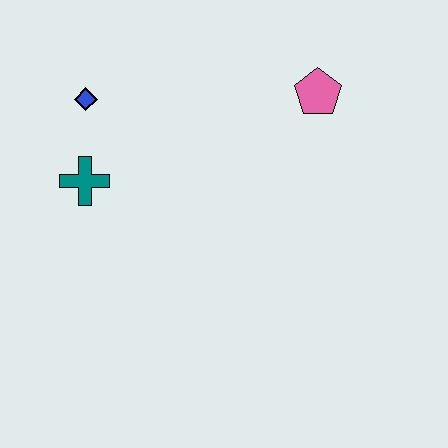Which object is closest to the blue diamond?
The teal cross is closest to the blue diamond.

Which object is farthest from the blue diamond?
The pink pentagon is farthest from the blue diamond.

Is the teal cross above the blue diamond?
No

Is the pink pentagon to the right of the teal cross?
Yes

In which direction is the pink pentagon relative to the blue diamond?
The pink pentagon is to the right of the blue diamond.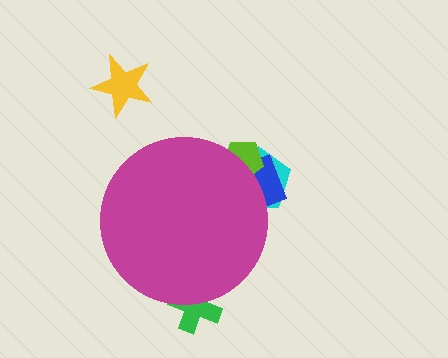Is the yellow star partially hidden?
No, the yellow star is fully visible.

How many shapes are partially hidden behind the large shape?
4 shapes are partially hidden.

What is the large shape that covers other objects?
A magenta circle.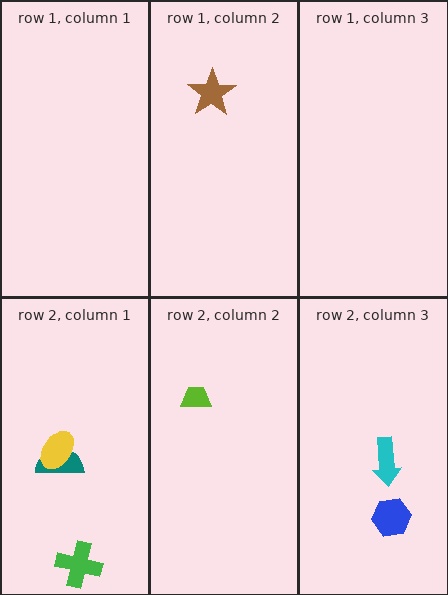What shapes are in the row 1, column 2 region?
The brown star.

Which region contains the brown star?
The row 1, column 2 region.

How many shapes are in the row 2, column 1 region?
3.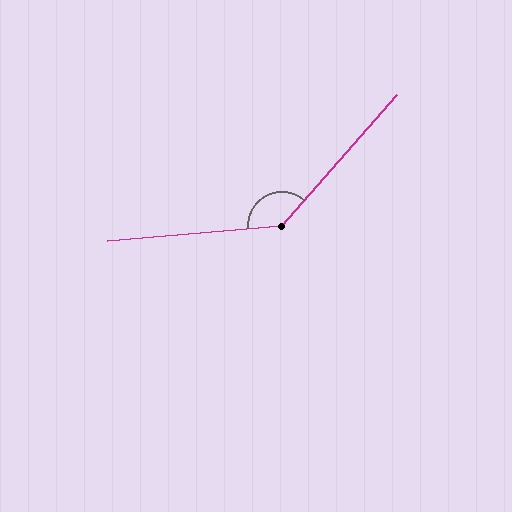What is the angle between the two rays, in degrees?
Approximately 136 degrees.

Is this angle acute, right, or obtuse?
It is obtuse.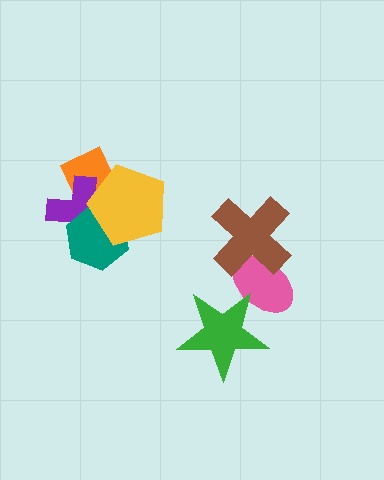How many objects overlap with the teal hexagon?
2 objects overlap with the teal hexagon.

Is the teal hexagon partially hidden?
Yes, it is partially covered by another shape.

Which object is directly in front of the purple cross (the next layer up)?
The teal hexagon is directly in front of the purple cross.